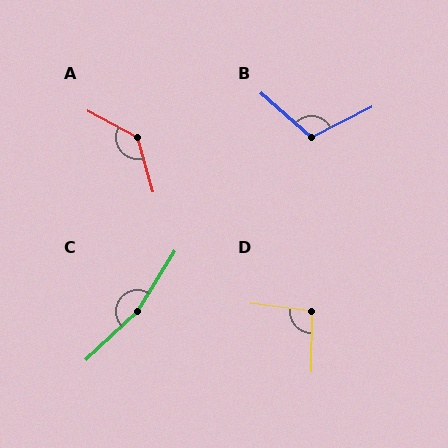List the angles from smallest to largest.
D (96°), B (111°), A (134°), C (165°).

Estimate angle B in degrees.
Approximately 111 degrees.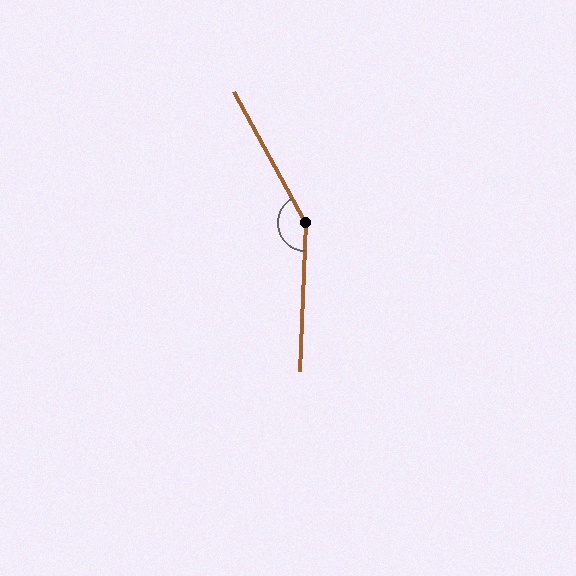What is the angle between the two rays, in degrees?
Approximately 149 degrees.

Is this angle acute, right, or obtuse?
It is obtuse.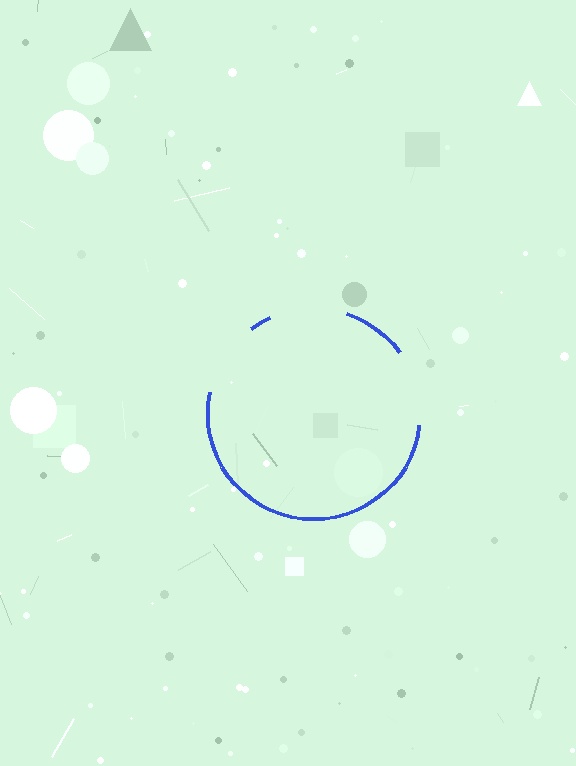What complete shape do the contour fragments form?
The contour fragments form a circle.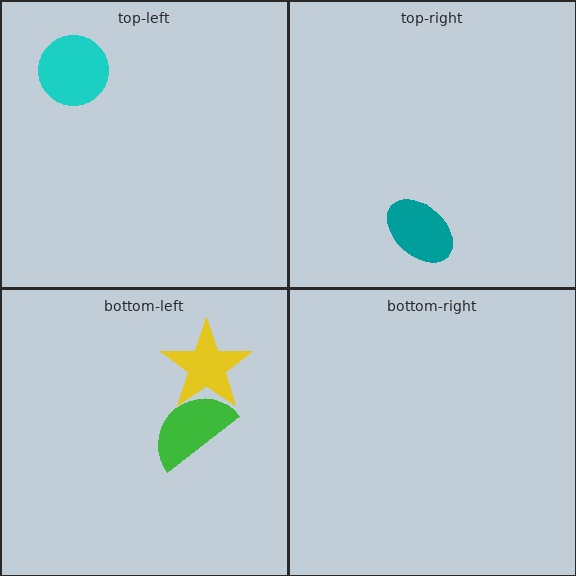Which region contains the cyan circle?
The top-left region.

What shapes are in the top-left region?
The cyan circle.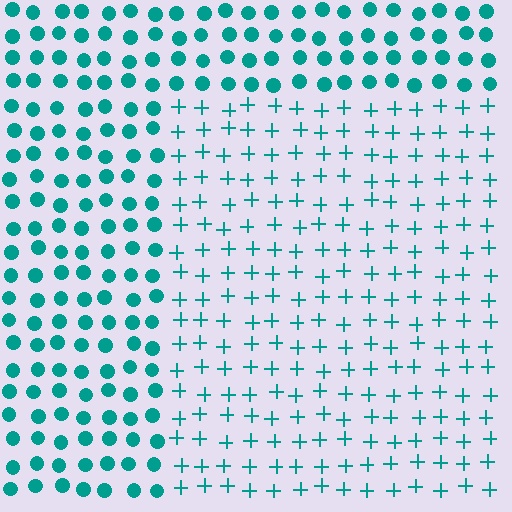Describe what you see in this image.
The image is filled with small teal elements arranged in a uniform grid. A rectangle-shaped region contains plus signs, while the surrounding area contains circles. The boundary is defined purely by the change in element shape.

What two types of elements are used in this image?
The image uses plus signs inside the rectangle region and circles outside it.